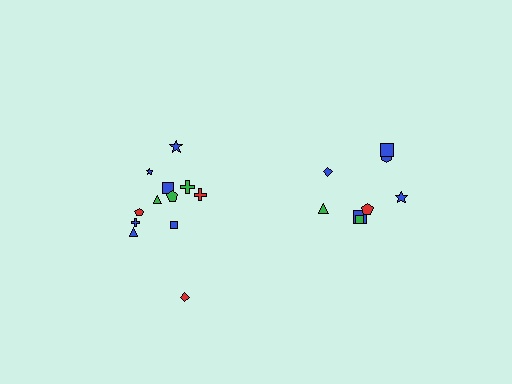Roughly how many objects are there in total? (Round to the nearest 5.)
Roughly 20 objects in total.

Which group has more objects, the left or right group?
The left group.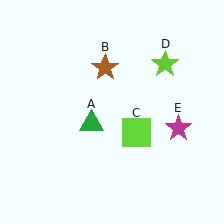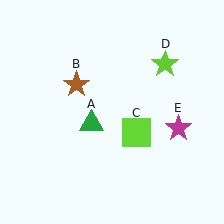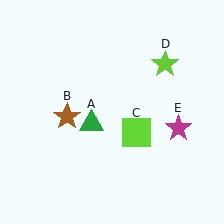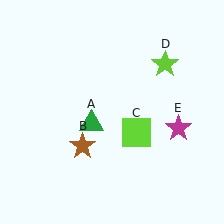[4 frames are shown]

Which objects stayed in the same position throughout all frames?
Green triangle (object A) and lime square (object C) and lime star (object D) and magenta star (object E) remained stationary.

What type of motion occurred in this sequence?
The brown star (object B) rotated counterclockwise around the center of the scene.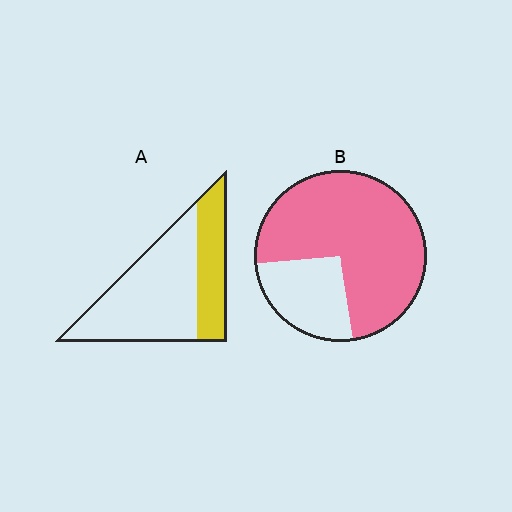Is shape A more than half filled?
No.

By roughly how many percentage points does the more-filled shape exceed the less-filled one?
By roughly 40 percentage points (B over A).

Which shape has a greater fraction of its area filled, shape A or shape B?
Shape B.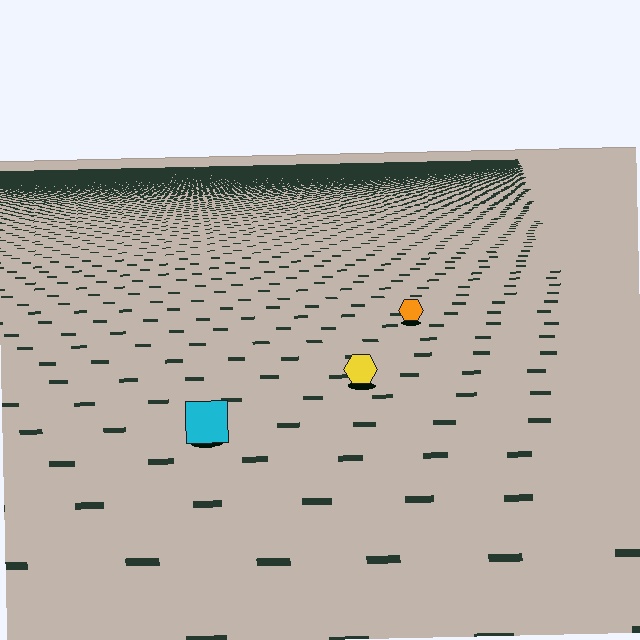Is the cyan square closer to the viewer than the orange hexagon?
Yes. The cyan square is closer — you can tell from the texture gradient: the ground texture is coarser near it.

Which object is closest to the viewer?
The cyan square is closest. The texture marks near it are larger and more spread out.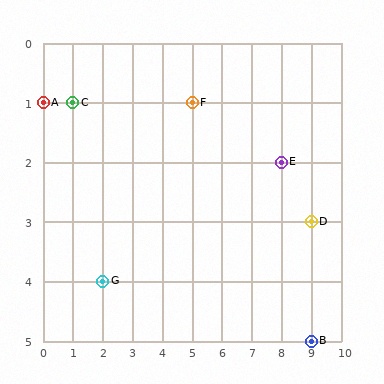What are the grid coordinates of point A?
Point A is at grid coordinates (0, 1).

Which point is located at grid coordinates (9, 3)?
Point D is at (9, 3).